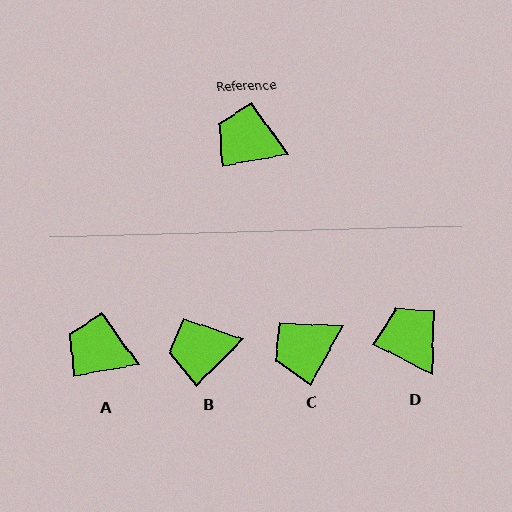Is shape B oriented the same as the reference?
No, it is off by about 36 degrees.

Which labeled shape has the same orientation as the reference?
A.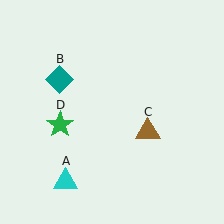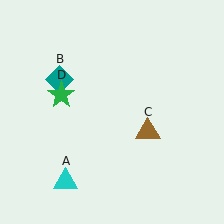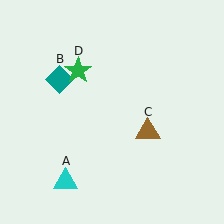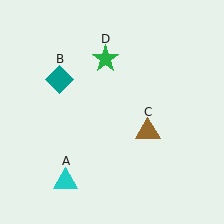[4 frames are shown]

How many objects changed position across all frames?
1 object changed position: green star (object D).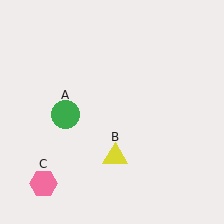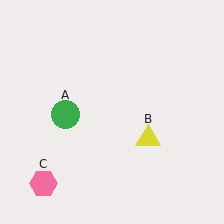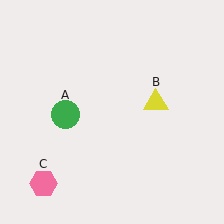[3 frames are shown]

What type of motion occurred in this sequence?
The yellow triangle (object B) rotated counterclockwise around the center of the scene.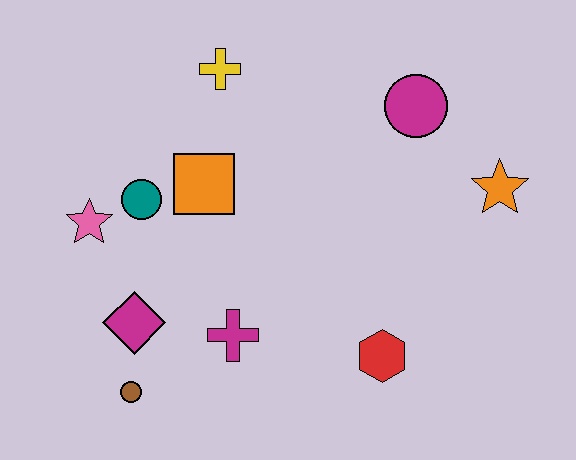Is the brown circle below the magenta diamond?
Yes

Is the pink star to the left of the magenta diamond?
Yes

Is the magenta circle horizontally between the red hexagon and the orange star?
Yes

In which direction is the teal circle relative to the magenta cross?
The teal circle is above the magenta cross.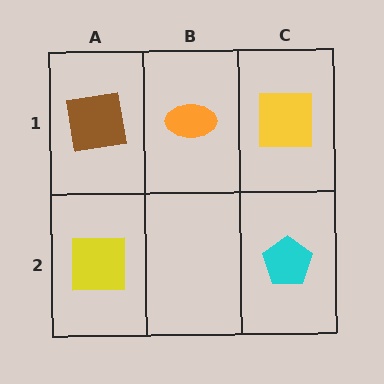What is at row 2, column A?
A yellow square.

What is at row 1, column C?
A yellow square.